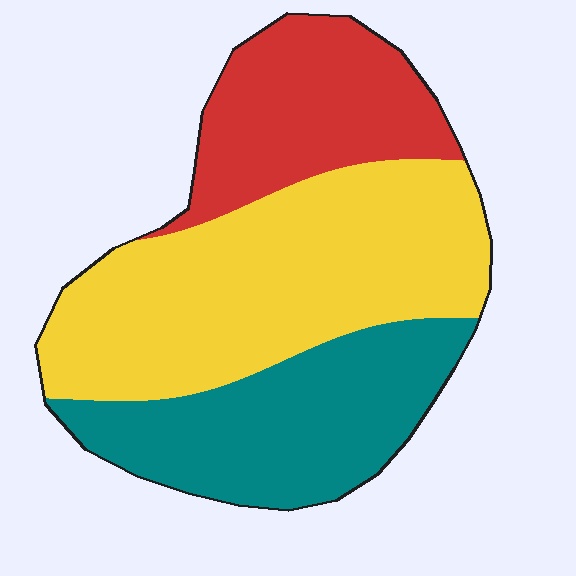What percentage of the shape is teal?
Teal covers about 30% of the shape.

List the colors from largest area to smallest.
From largest to smallest: yellow, teal, red.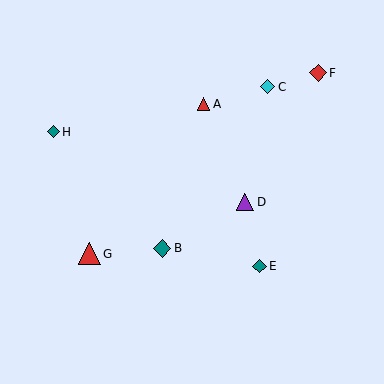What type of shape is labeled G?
Shape G is a red triangle.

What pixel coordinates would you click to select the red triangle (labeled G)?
Click at (89, 254) to select the red triangle G.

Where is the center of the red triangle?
The center of the red triangle is at (89, 254).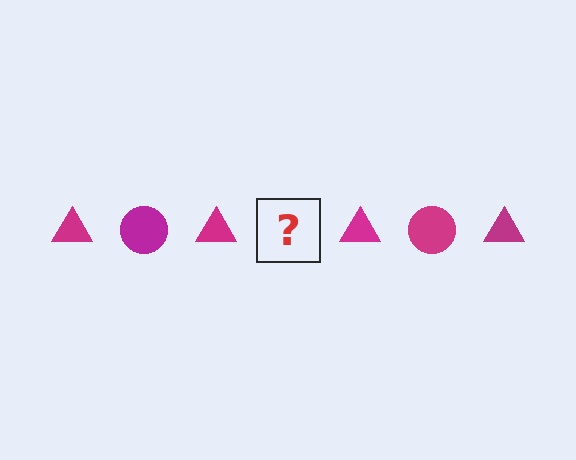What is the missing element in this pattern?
The missing element is a magenta circle.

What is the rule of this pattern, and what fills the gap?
The rule is that the pattern cycles through triangle, circle shapes in magenta. The gap should be filled with a magenta circle.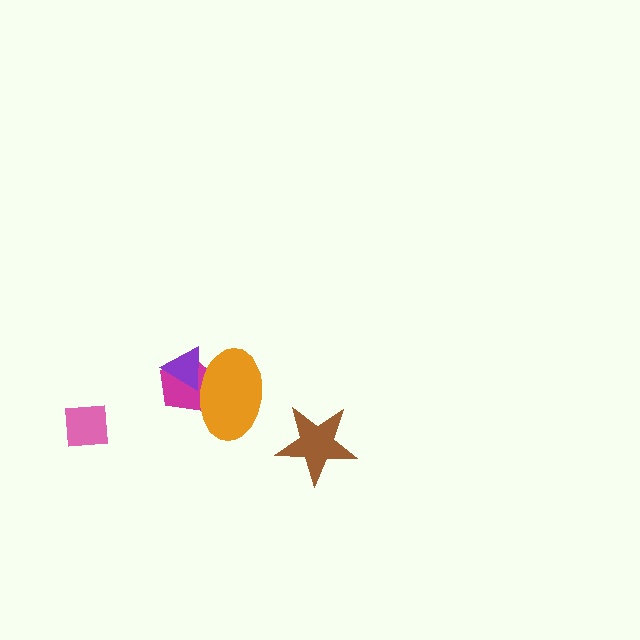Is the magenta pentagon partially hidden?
Yes, it is partially covered by another shape.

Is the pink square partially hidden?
No, no other shape covers it.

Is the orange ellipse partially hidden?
Yes, it is partially covered by another shape.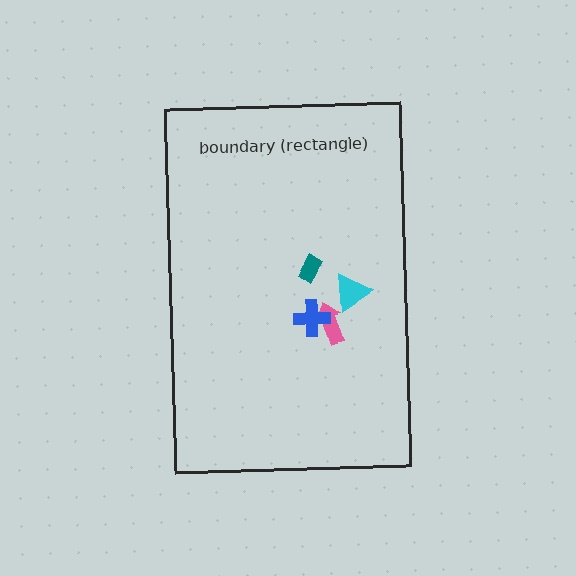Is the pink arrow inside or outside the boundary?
Inside.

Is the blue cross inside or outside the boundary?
Inside.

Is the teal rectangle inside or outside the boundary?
Inside.